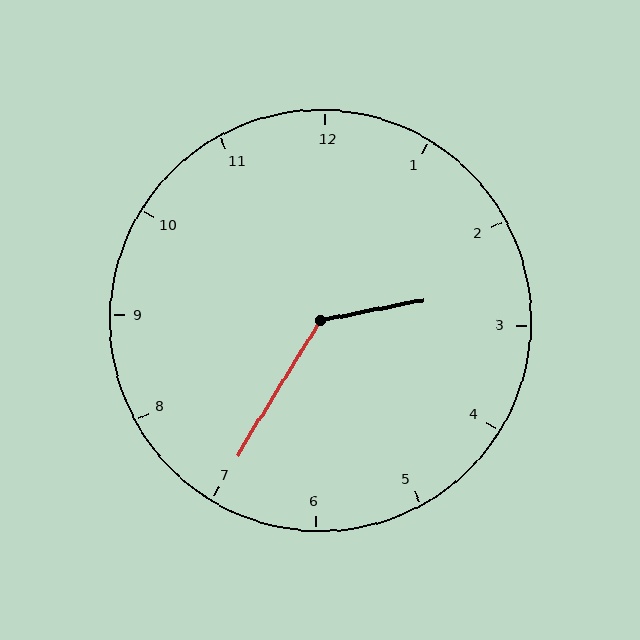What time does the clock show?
2:35.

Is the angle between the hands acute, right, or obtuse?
It is obtuse.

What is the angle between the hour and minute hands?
Approximately 132 degrees.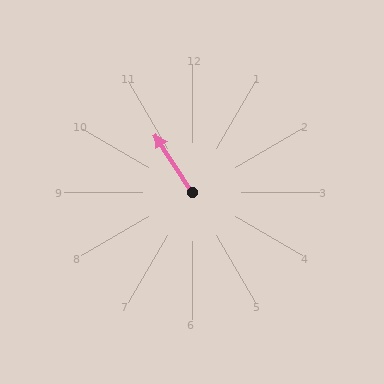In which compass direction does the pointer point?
Northwest.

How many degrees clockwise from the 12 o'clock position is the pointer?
Approximately 327 degrees.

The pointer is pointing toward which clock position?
Roughly 11 o'clock.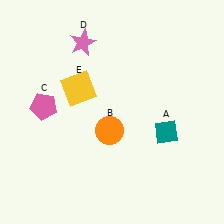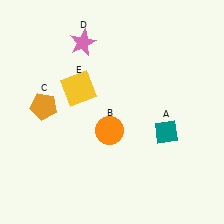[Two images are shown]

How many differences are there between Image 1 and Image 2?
There is 1 difference between the two images.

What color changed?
The pentagon (C) changed from pink in Image 1 to orange in Image 2.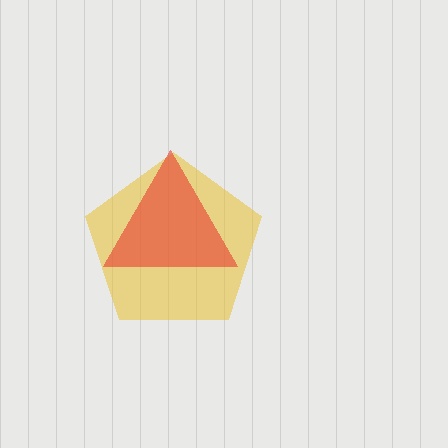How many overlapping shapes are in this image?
There are 2 overlapping shapes in the image.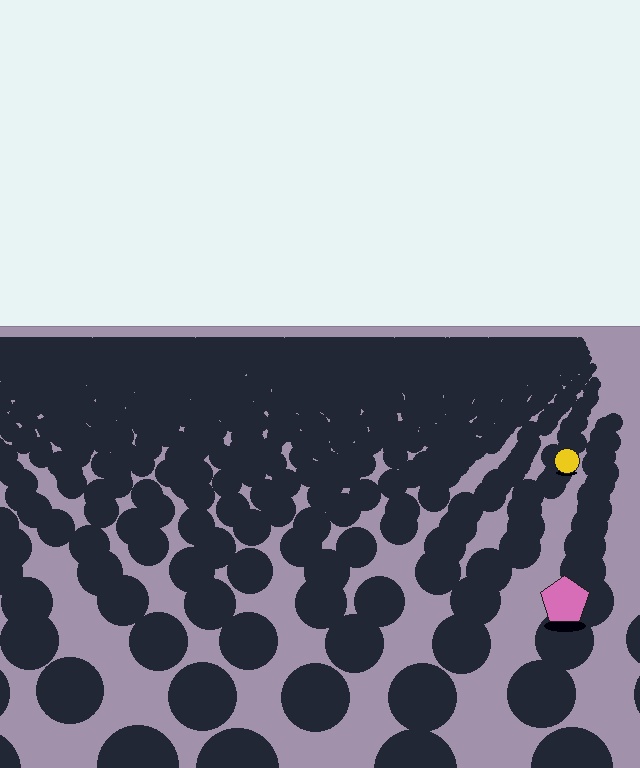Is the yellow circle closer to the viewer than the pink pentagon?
No. The pink pentagon is closer — you can tell from the texture gradient: the ground texture is coarser near it.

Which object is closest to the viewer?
The pink pentagon is closest. The texture marks near it are larger and more spread out.